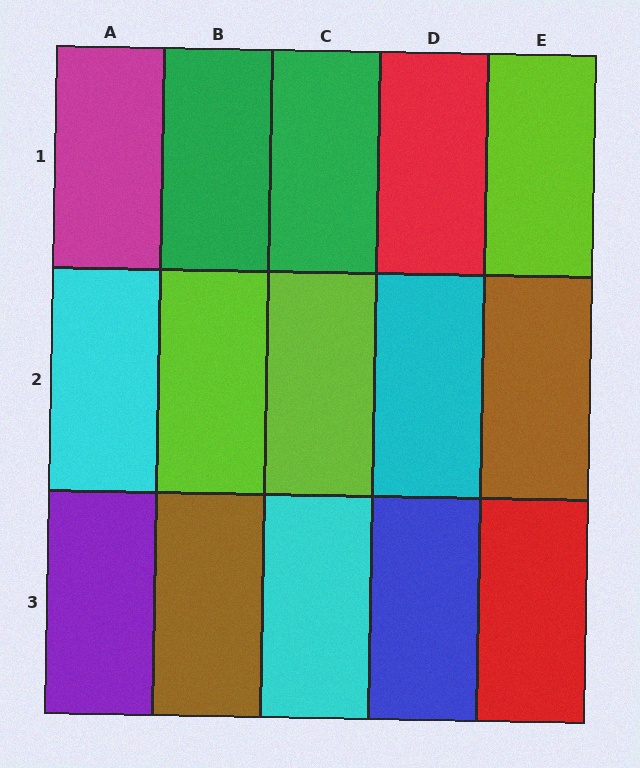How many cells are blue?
1 cell is blue.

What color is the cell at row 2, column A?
Cyan.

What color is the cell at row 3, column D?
Blue.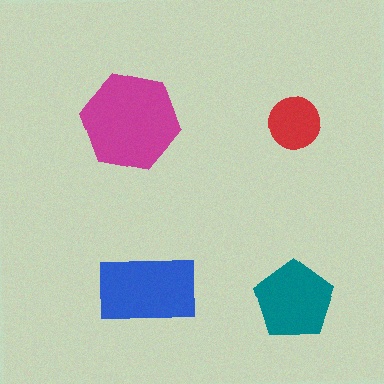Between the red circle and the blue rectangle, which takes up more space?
The blue rectangle.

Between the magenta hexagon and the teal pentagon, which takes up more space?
The magenta hexagon.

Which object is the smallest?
The red circle.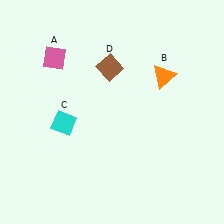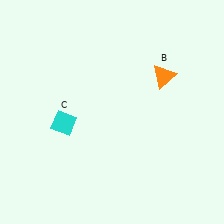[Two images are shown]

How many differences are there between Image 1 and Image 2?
There are 2 differences between the two images.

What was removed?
The brown diamond (D), the pink diamond (A) were removed in Image 2.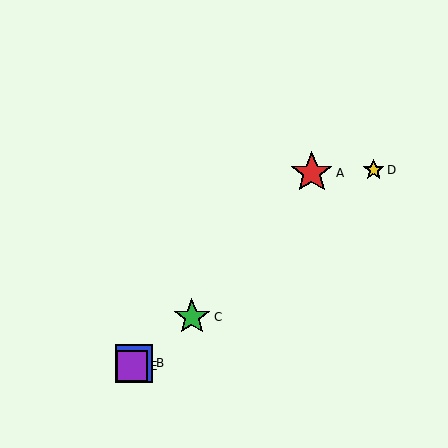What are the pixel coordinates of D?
Object D is at (374, 170).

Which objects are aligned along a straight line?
Objects B, C, D, E are aligned along a straight line.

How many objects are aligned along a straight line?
4 objects (B, C, D, E) are aligned along a straight line.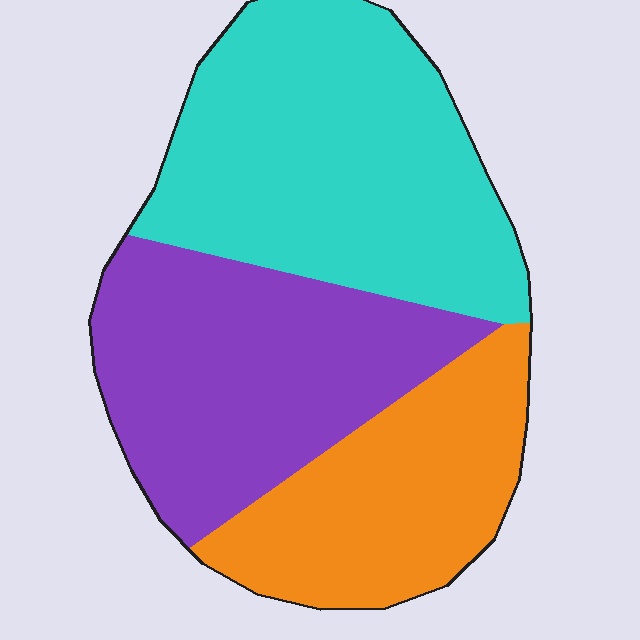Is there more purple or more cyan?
Cyan.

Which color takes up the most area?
Cyan, at roughly 40%.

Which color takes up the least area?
Orange, at roughly 25%.